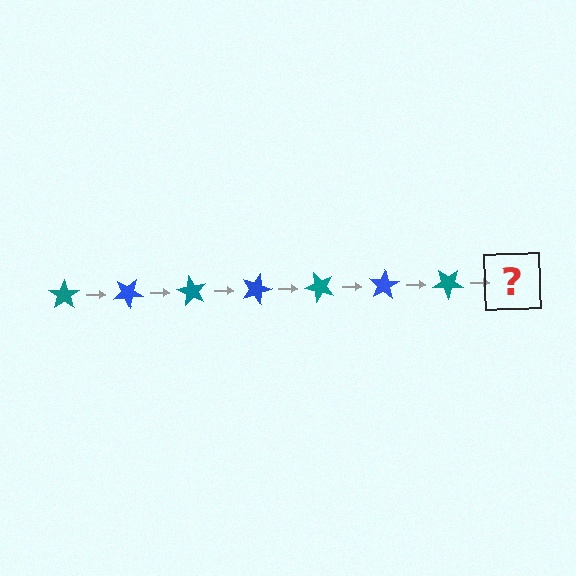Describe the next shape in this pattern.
It should be a blue star, rotated 210 degrees from the start.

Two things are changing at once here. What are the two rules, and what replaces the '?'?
The two rules are that it rotates 30 degrees each step and the color cycles through teal and blue. The '?' should be a blue star, rotated 210 degrees from the start.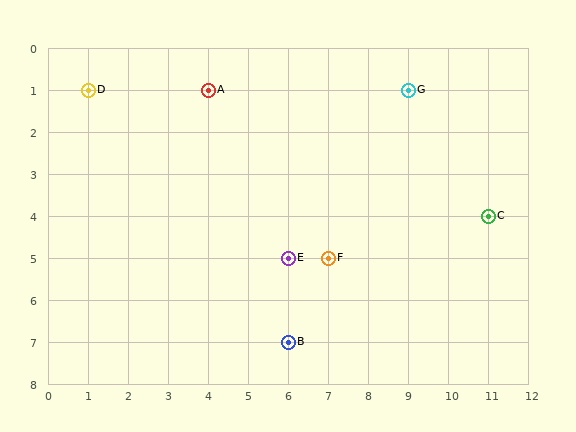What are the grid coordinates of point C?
Point C is at grid coordinates (11, 4).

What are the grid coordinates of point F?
Point F is at grid coordinates (7, 5).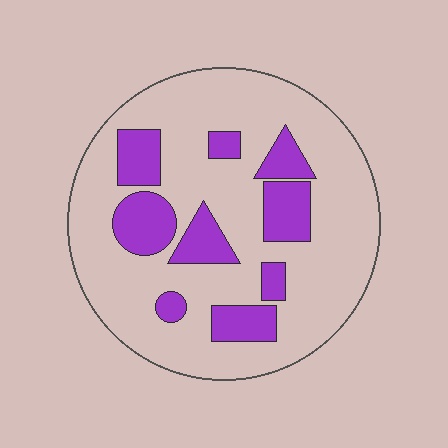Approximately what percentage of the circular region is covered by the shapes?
Approximately 25%.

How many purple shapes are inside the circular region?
9.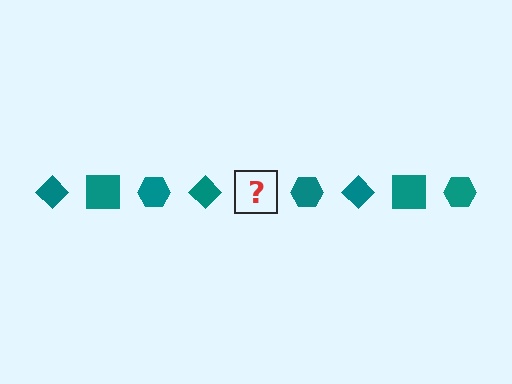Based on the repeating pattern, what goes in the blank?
The blank should be a teal square.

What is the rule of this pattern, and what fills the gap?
The rule is that the pattern cycles through diamond, square, hexagon shapes in teal. The gap should be filled with a teal square.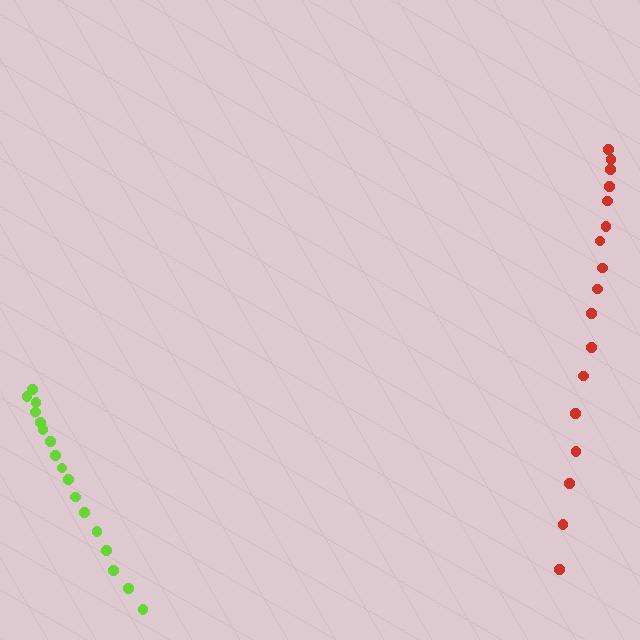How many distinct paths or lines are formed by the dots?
There are 2 distinct paths.